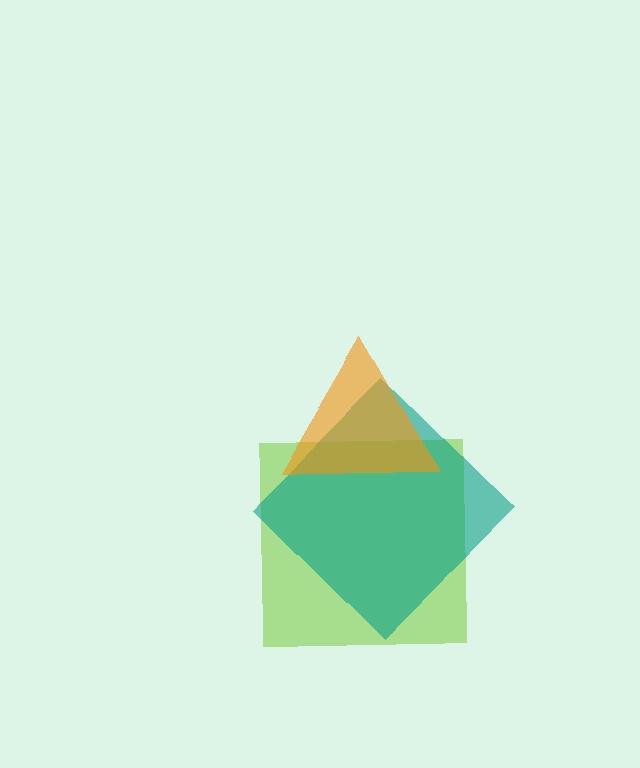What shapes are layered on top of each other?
The layered shapes are: a lime square, a teal diamond, an orange triangle.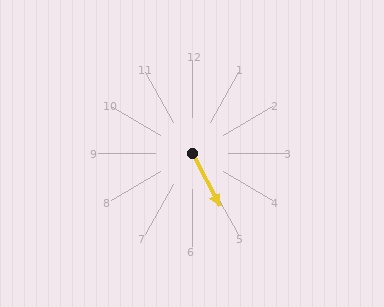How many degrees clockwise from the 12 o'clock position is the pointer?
Approximately 152 degrees.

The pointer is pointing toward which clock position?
Roughly 5 o'clock.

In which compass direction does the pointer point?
Southeast.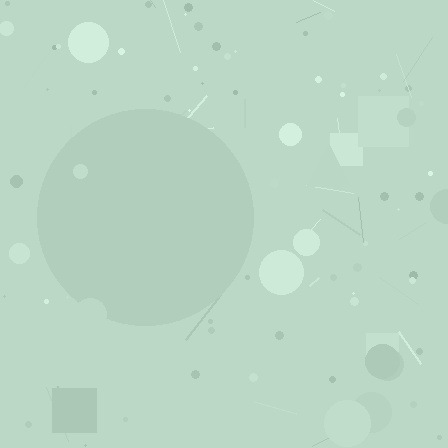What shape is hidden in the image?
A circle is hidden in the image.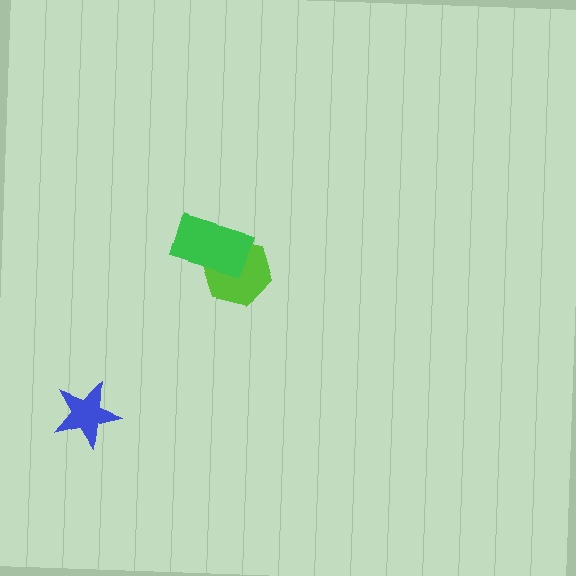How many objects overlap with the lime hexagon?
1 object overlaps with the lime hexagon.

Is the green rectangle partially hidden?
No, no other shape covers it.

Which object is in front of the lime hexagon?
The green rectangle is in front of the lime hexagon.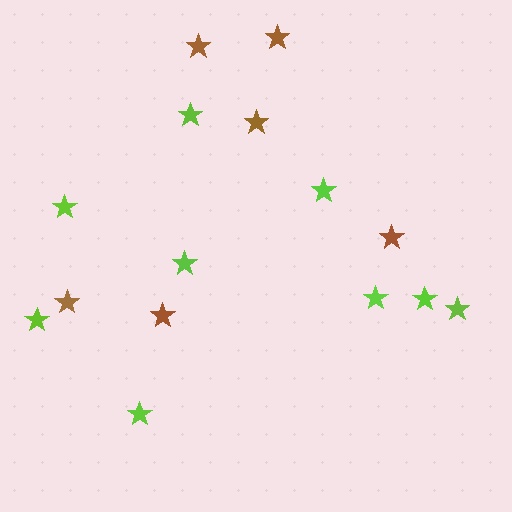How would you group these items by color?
There are 2 groups: one group of brown stars (6) and one group of lime stars (9).